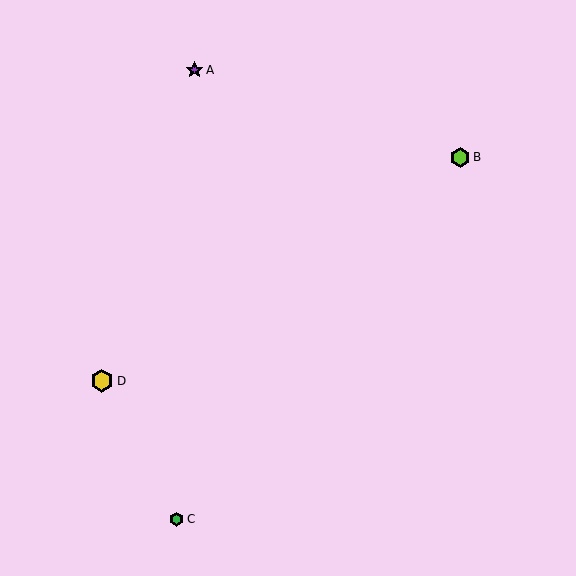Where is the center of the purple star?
The center of the purple star is at (195, 70).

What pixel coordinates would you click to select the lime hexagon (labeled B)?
Click at (460, 157) to select the lime hexagon B.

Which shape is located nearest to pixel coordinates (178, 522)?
The green hexagon (labeled C) at (177, 519) is nearest to that location.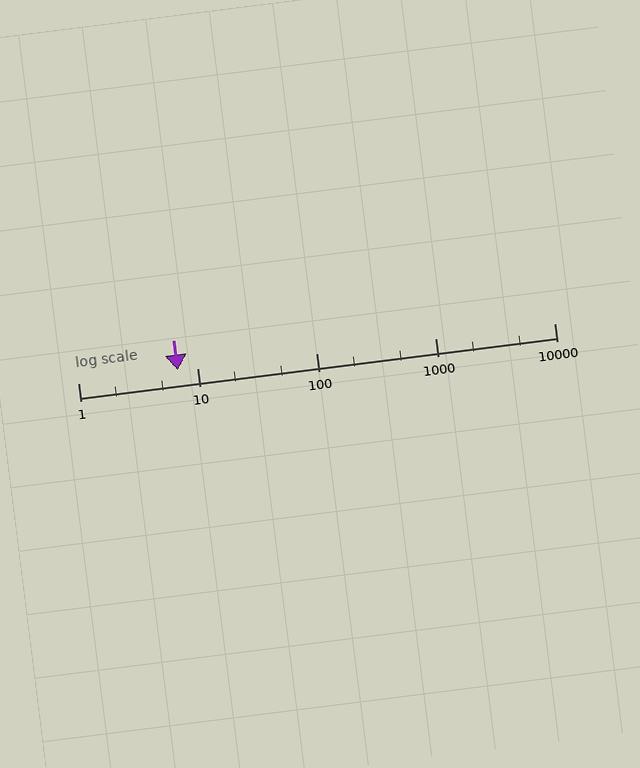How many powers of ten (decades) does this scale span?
The scale spans 4 decades, from 1 to 10000.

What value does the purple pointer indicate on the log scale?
The pointer indicates approximately 6.9.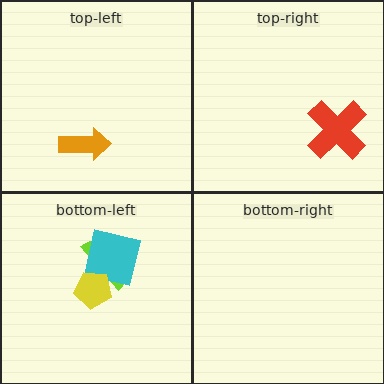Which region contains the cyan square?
The bottom-left region.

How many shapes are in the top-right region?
1.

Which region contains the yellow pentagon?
The bottom-left region.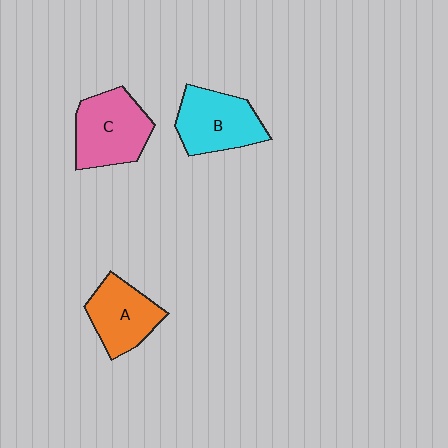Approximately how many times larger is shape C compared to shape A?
Approximately 1.2 times.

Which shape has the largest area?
Shape C (pink).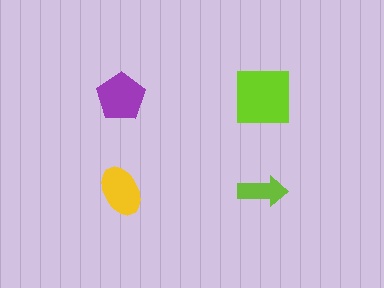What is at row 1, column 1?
A purple pentagon.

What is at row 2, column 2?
A lime arrow.